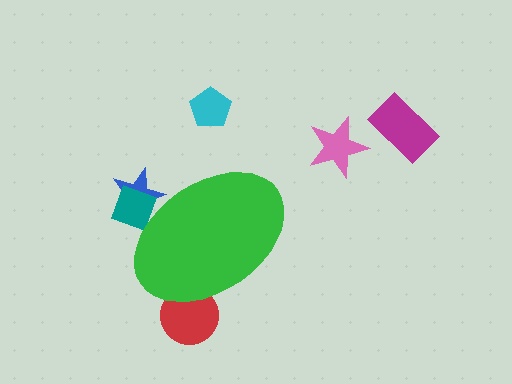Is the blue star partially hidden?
Yes, the blue star is partially hidden behind the green ellipse.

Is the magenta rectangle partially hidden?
No, the magenta rectangle is fully visible.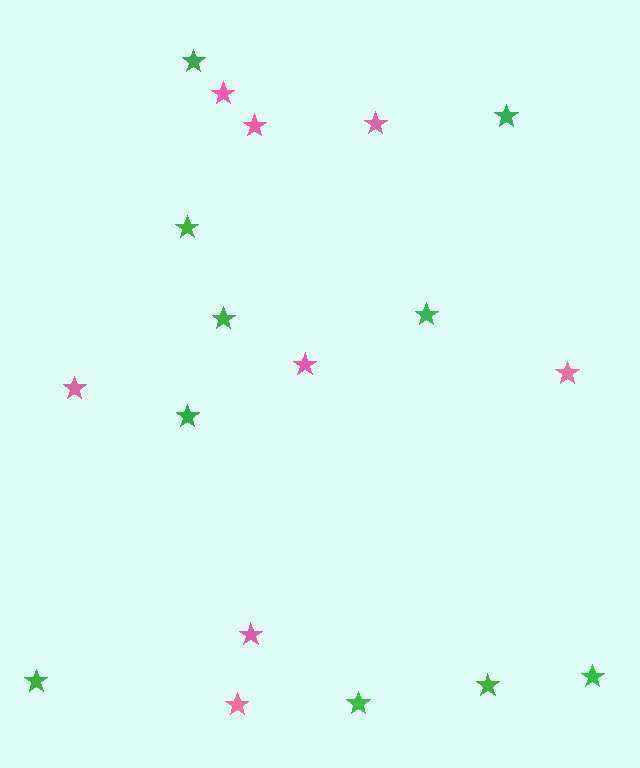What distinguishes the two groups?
There are 2 groups: one group of green stars (10) and one group of pink stars (8).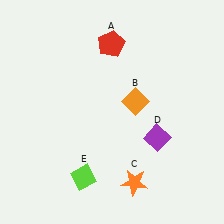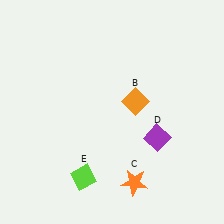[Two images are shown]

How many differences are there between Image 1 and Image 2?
There is 1 difference between the two images.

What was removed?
The red pentagon (A) was removed in Image 2.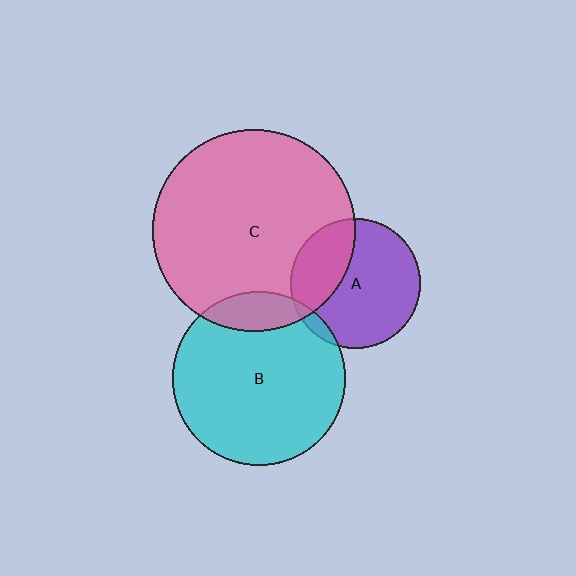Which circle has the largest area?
Circle C (pink).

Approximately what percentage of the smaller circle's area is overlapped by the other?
Approximately 30%.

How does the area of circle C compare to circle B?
Approximately 1.4 times.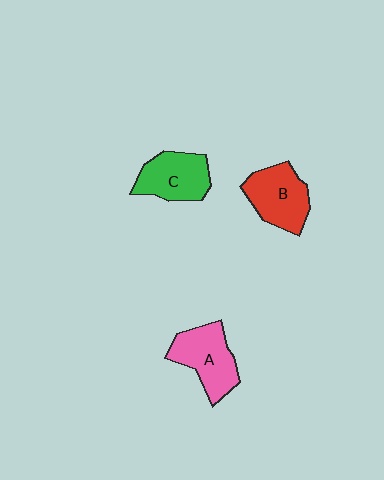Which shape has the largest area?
Shape A (pink).